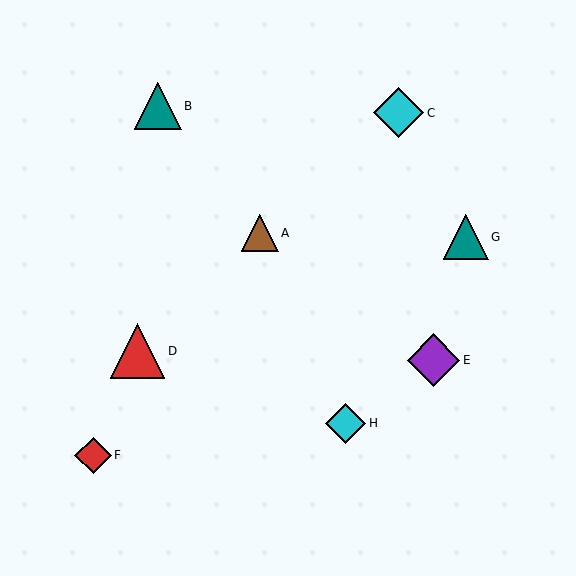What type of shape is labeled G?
Shape G is a teal triangle.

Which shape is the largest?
The red triangle (labeled D) is the largest.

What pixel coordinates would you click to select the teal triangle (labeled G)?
Click at (466, 237) to select the teal triangle G.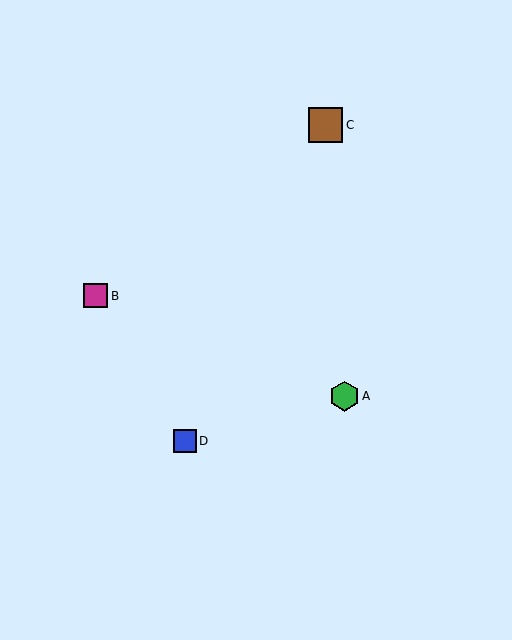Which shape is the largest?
The brown square (labeled C) is the largest.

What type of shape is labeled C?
Shape C is a brown square.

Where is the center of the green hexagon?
The center of the green hexagon is at (344, 396).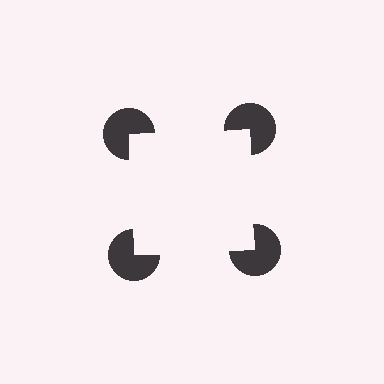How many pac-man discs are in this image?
There are 4 — one at each vertex of the illusory square.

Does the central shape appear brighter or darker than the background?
It typically appears slightly brighter than the background, even though no actual brightness change is drawn.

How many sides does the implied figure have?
4 sides.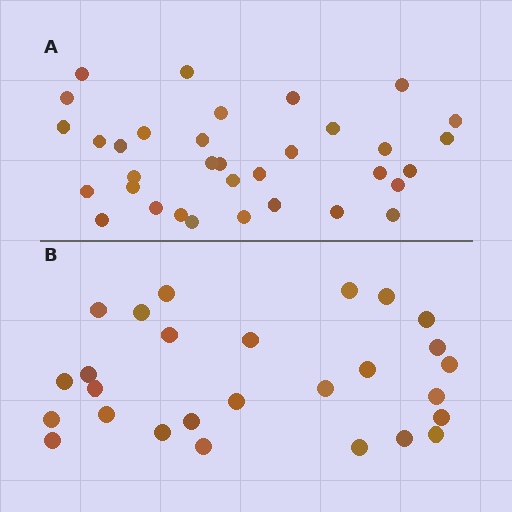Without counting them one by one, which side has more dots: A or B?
Region A (the top region) has more dots.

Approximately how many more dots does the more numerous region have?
Region A has roughly 8 or so more dots than region B.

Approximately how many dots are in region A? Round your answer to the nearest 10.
About 30 dots. (The exact count is 34, which rounds to 30.)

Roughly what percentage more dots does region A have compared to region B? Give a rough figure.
About 25% more.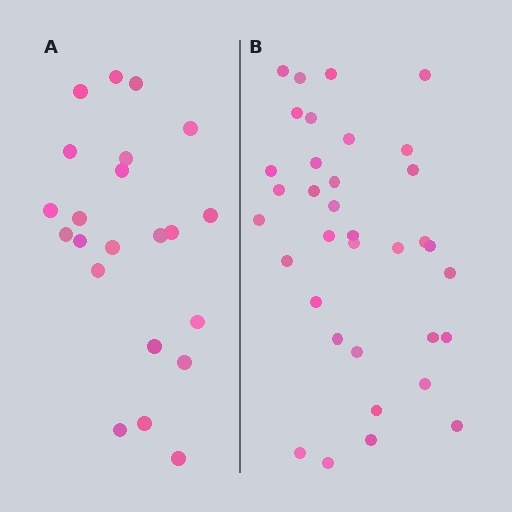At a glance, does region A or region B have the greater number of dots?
Region B (the right region) has more dots.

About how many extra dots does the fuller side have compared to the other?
Region B has approximately 15 more dots than region A.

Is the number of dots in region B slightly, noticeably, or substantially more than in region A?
Region B has substantially more. The ratio is roughly 1.6 to 1.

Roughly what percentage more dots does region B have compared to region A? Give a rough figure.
About 60% more.